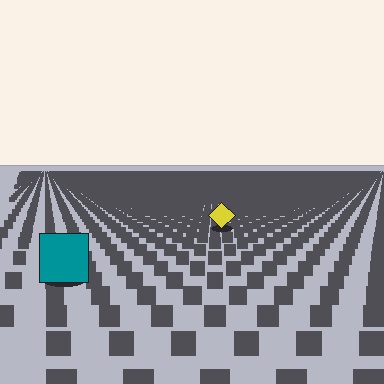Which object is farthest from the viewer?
The yellow diamond is farthest from the viewer. It appears smaller and the ground texture around it is denser.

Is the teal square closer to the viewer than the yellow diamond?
Yes. The teal square is closer — you can tell from the texture gradient: the ground texture is coarser near it.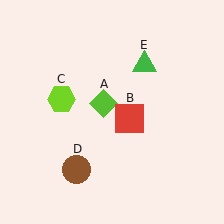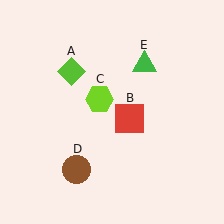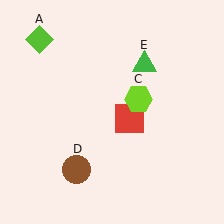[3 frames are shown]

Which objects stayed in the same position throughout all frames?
Red square (object B) and brown circle (object D) and green triangle (object E) remained stationary.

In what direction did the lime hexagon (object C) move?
The lime hexagon (object C) moved right.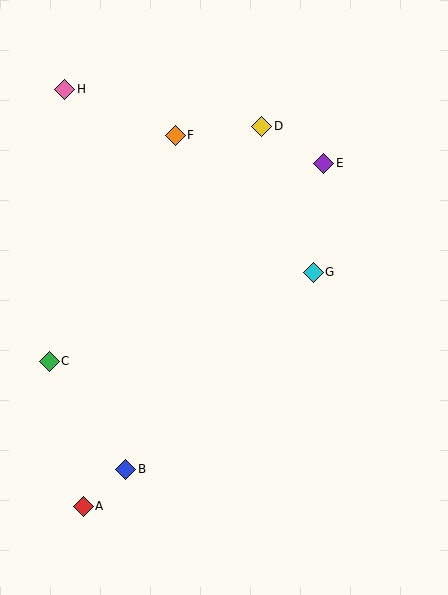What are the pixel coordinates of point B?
Point B is at (126, 469).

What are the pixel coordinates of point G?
Point G is at (313, 272).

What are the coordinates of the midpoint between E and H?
The midpoint between E and H is at (194, 126).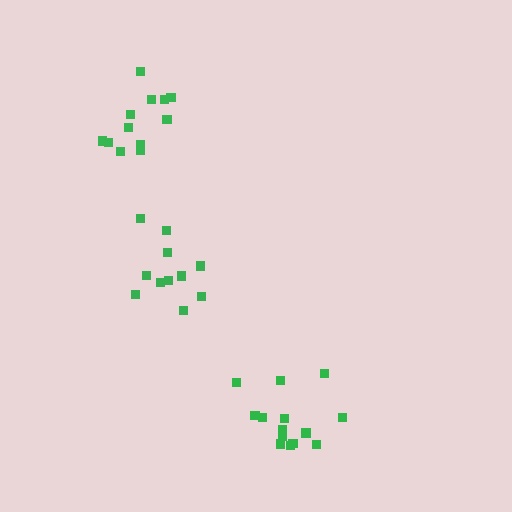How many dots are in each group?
Group 1: 11 dots, Group 2: 13 dots, Group 3: 14 dots (38 total).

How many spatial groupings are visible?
There are 3 spatial groupings.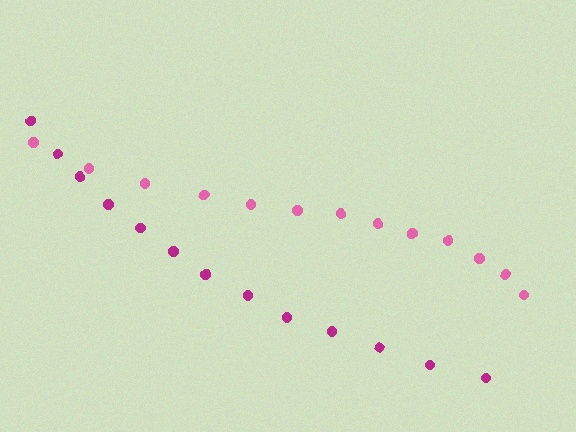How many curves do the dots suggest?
There are 2 distinct paths.